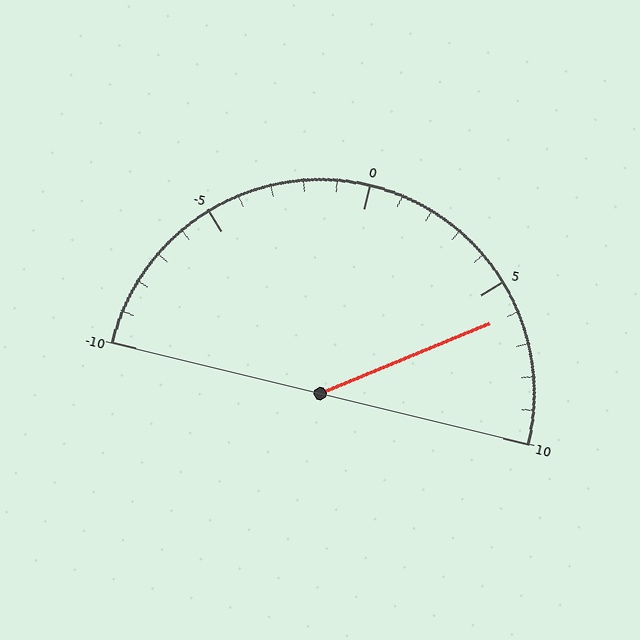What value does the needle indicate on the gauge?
The needle indicates approximately 6.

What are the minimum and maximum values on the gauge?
The gauge ranges from -10 to 10.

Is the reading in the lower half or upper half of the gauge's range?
The reading is in the upper half of the range (-10 to 10).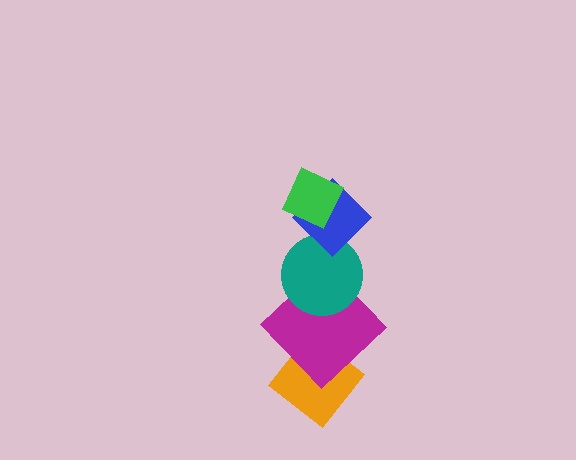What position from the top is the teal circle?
The teal circle is 3rd from the top.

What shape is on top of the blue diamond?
The green diamond is on top of the blue diamond.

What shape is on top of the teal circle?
The blue diamond is on top of the teal circle.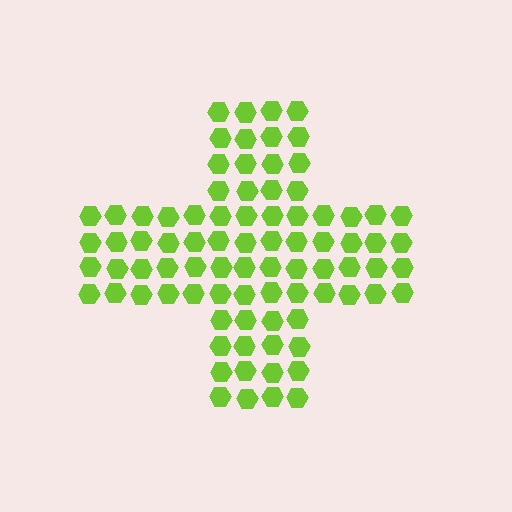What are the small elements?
The small elements are hexagons.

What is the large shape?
The large shape is a cross.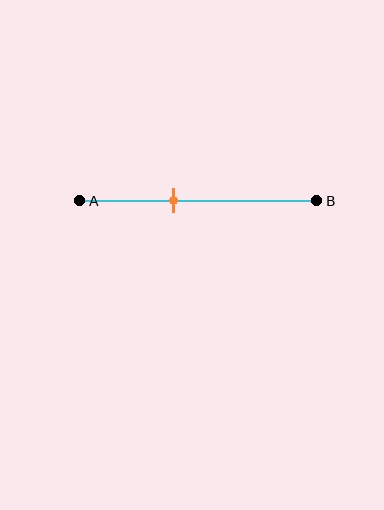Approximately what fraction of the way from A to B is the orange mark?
The orange mark is approximately 40% of the way from A to B.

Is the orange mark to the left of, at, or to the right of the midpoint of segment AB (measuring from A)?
The orange mark is to the left of the midpoint of segment AB.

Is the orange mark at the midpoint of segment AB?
No, the mark is at about 40% from A, not at the 50% midpoint.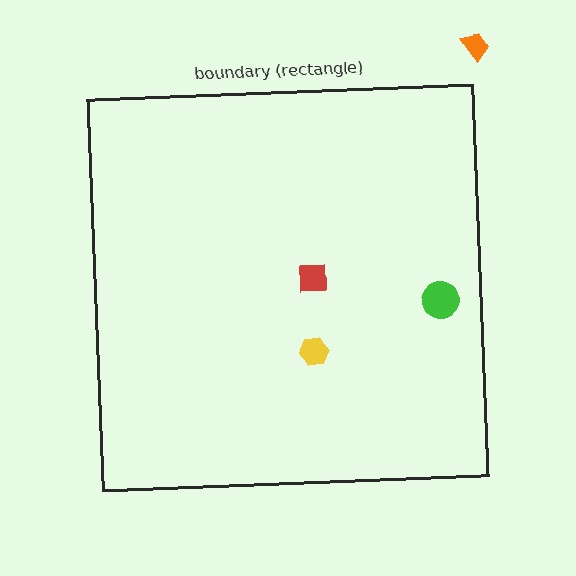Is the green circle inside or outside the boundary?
Inside.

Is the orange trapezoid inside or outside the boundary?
Outside.